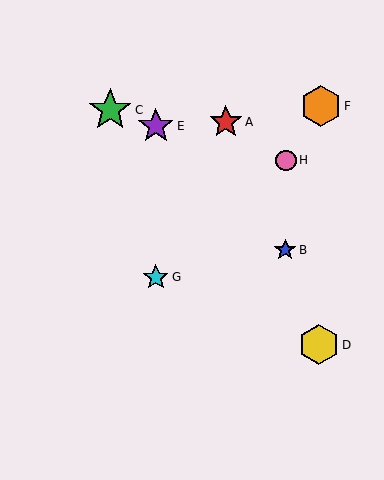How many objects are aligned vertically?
2 objects (E, G) are aligned vertically.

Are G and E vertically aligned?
Yes, both are at x≈156.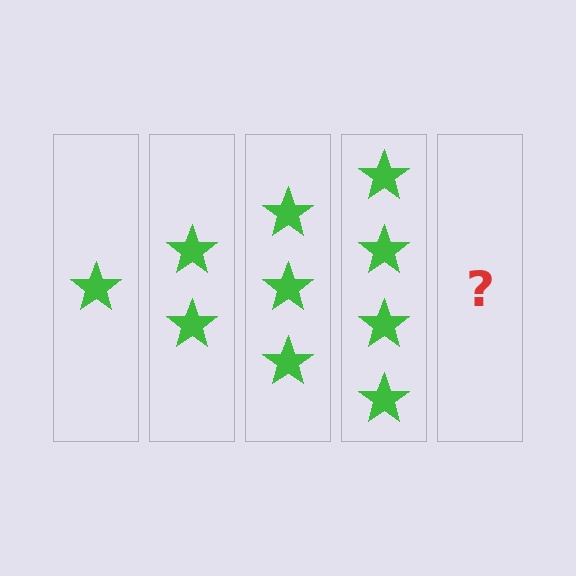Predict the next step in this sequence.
The next step is 5 stars.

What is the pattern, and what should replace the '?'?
The pattern is that each step adds one more star. The '?' should be 5 stars.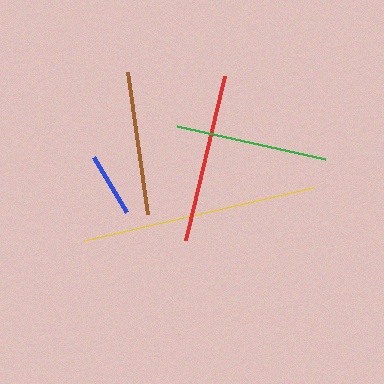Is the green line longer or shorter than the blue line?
The green line is longer than the blue line.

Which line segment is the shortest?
The blue line is the shortest at approximately 64 pixels.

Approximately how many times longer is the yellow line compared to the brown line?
The yellow line is approximately 1.6 times the length of the brown line.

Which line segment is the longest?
The yellow line is the longest at approximately 236 pixels.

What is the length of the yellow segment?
The yellow segment is approximately 236 pixels long.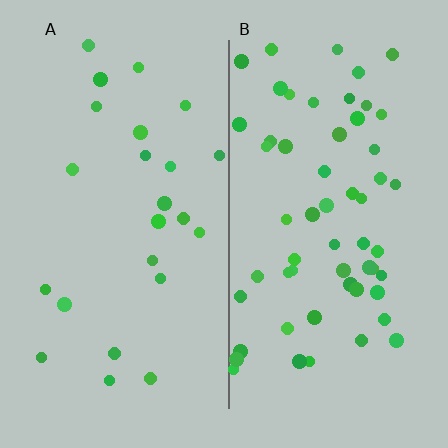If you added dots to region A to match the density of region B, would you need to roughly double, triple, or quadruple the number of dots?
Approximately double.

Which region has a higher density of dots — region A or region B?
B (the right).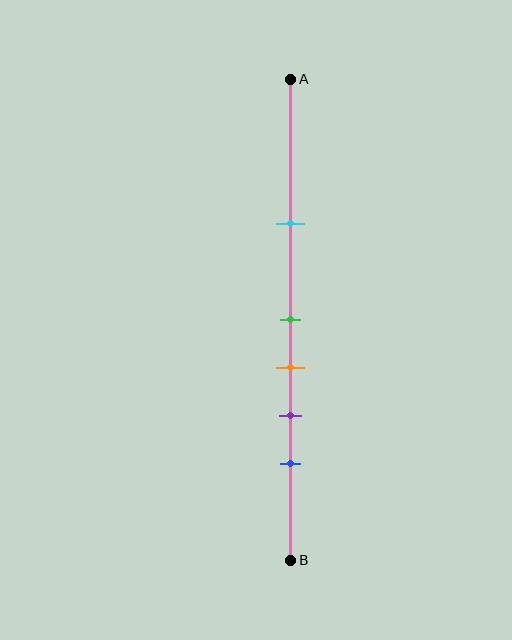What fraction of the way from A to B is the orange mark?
The orange mark is approximately 60% (0.6) of the way from A to B.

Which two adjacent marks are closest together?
The green and orange marks are the closest adjacent pair.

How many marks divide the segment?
There are 5 marks dividing the segment.